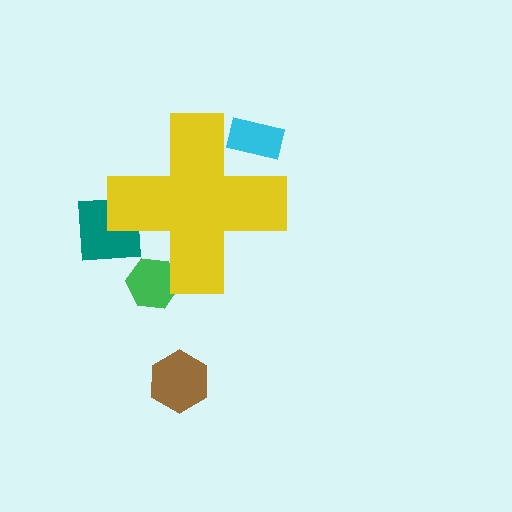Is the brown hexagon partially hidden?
No, the brown hexagon is fully visible.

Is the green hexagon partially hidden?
Yes, the green hexagon is partially hidden behind the yellow cross.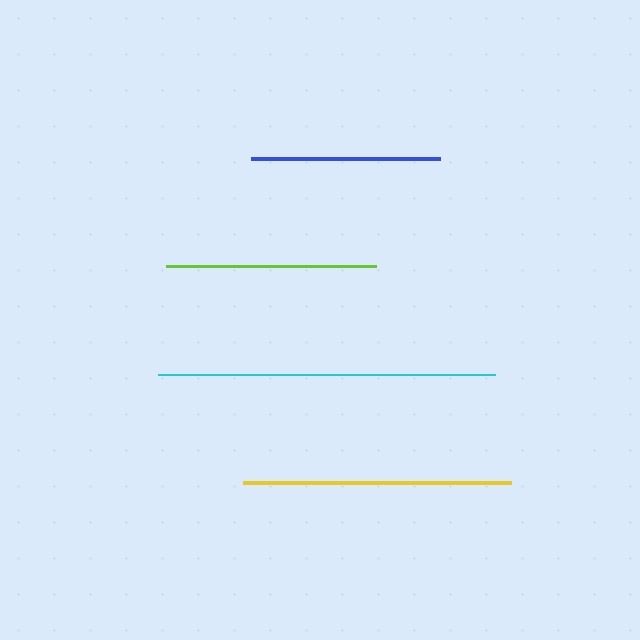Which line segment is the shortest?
The blue line is the shortest at approximately 188 pixels.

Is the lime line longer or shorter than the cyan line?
The cyan line is longer than the lime line.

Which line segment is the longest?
The cyan line is the longest at approximately 337 pixels.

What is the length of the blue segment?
The blue segment is approximately 188 pixels long.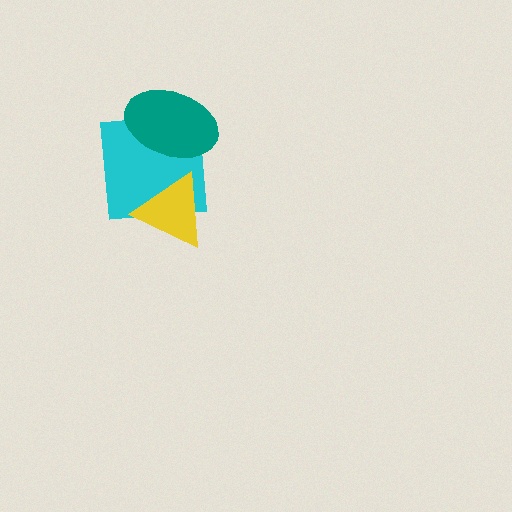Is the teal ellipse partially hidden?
No, no other shape covers it.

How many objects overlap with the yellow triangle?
1 object overlaps with the yellow triangle.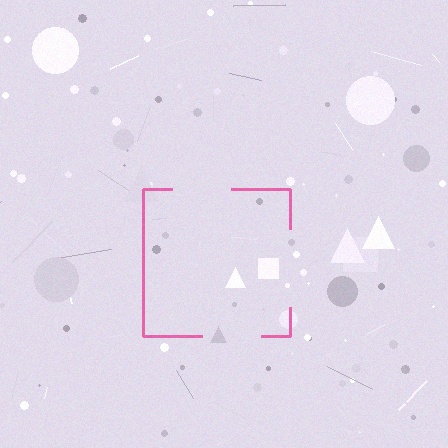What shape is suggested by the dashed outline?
The dashed outline suggests a square.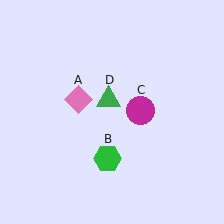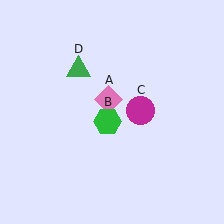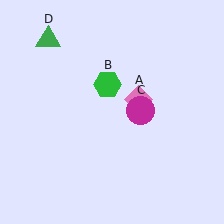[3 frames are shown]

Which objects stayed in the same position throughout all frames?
Magenta circle (object C) remained stationary.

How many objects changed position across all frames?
3 objects changed position: pink diamond (object A), green hexagon (object B), green triangle (object D).